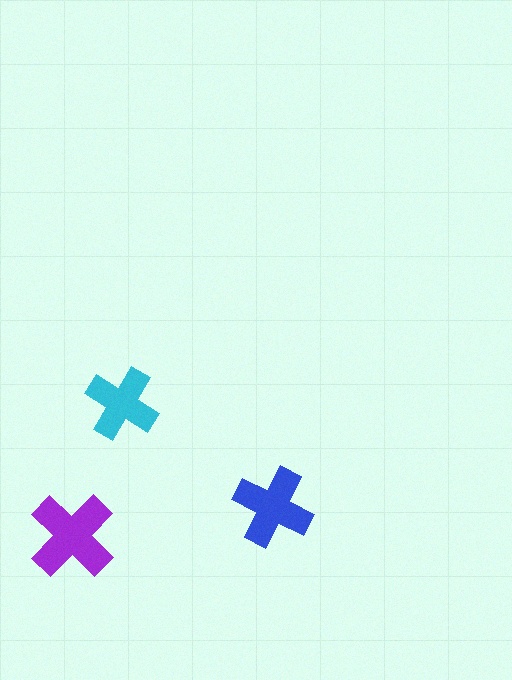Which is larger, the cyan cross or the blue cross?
The blue one.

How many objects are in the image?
There are 3 objects in the image.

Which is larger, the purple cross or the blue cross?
The purple one.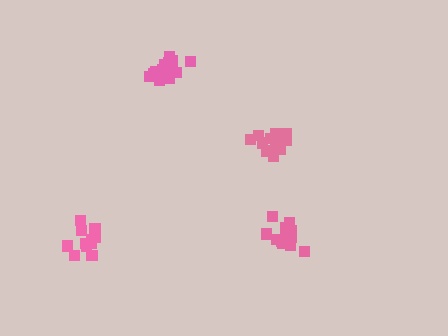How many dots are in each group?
Group 1: 15 dots, Group 2: 11 dots, Group 3: 15 dots, Group 4: 13 dots (54 total).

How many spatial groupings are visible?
There are 4 spatial groupings.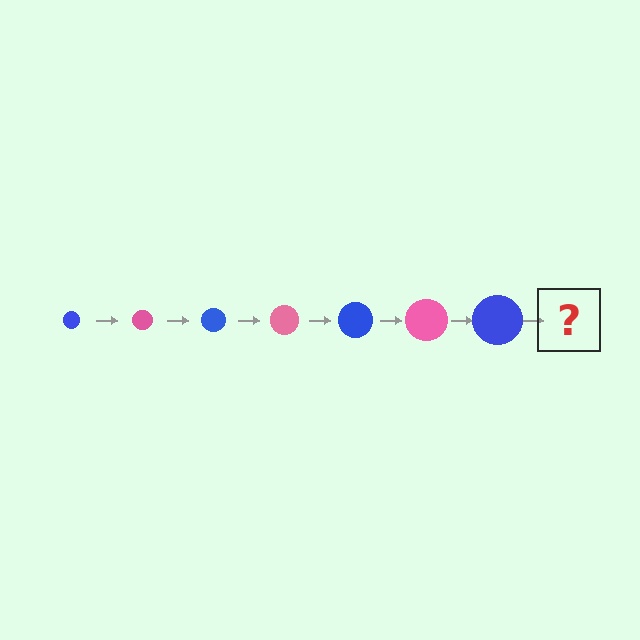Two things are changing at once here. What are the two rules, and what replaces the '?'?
The two rules are that the circle grows larger each step and the color cycles through blue and pink. The '?' should be a pink circle, larger than the previous one.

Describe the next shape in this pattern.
It should be a pink circle, larger than the previous one.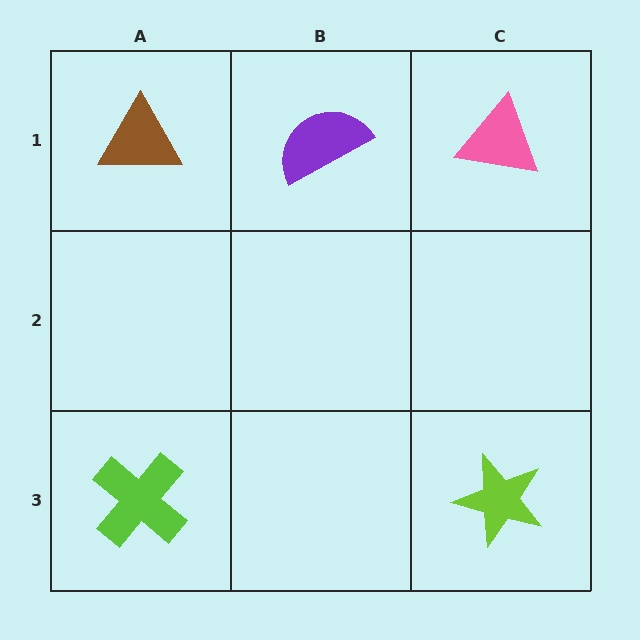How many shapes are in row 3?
2 shapes.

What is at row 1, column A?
A brown triangle.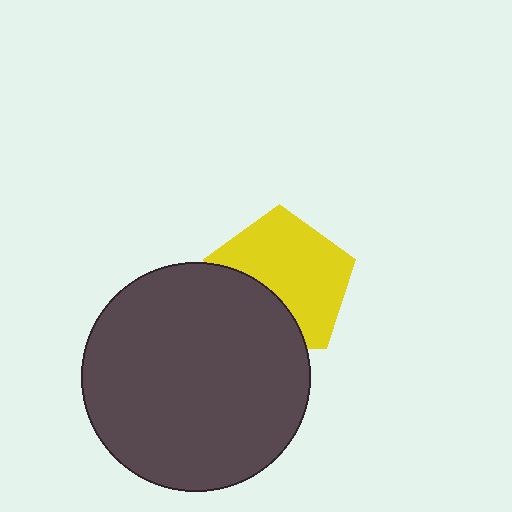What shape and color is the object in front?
The object in front is a dark gray circle.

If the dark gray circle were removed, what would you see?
You would see the complete yellow pentagon.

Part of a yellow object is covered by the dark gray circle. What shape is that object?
It is a pentagon.